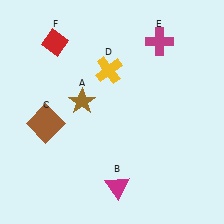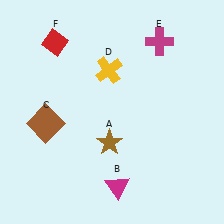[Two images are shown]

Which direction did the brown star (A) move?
The brown star (A) moved down.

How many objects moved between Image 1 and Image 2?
1 object moved between the two images.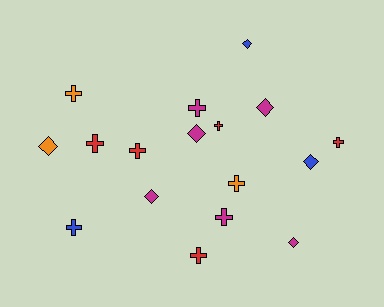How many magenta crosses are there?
There are 2 magenta crosses.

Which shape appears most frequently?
Cross, with 10 objects.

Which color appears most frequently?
Magenta, with 6 objects.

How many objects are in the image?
There are 17 objects.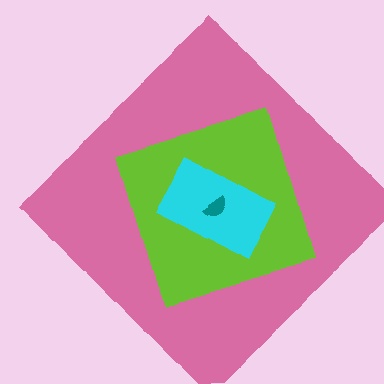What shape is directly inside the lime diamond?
The cyan rectangle.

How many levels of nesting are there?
4.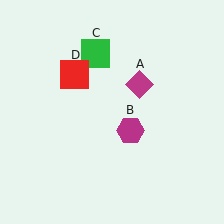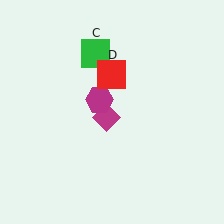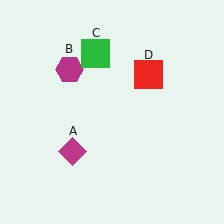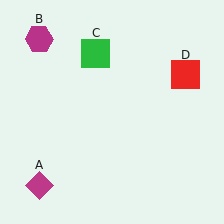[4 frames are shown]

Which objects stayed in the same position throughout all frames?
Green square (object C) remained stationary.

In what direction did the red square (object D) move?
The red square (object D) moved right.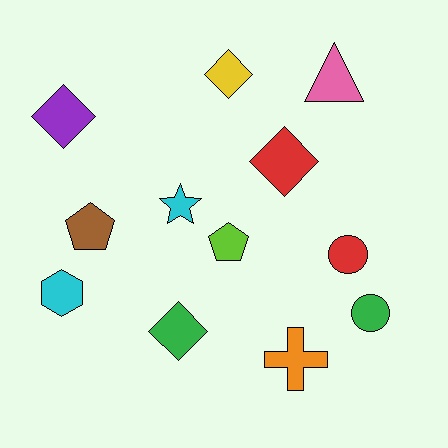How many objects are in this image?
There are 12 objects.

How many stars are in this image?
There is 1 star.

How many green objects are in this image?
There are 2 green objects.